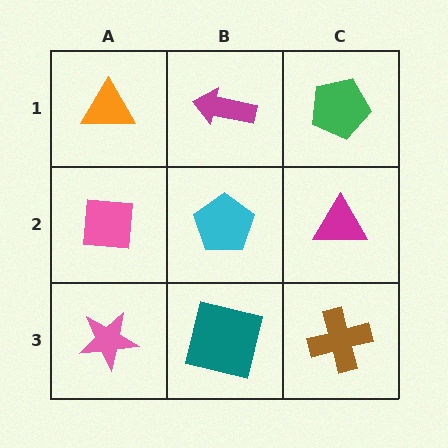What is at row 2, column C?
A magenta triangle.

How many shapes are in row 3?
3 shapes.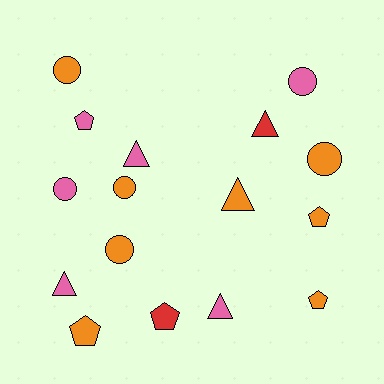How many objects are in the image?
There are 16 objects.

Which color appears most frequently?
Orange, with 8 objects.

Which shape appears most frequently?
Circle, with 6 objects.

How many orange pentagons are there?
There are 3 orange pentagons.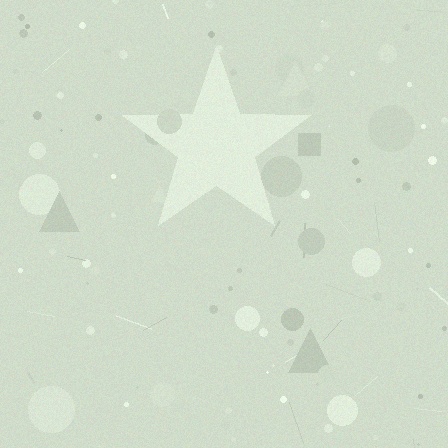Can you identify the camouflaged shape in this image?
The camouflaged shape is a star.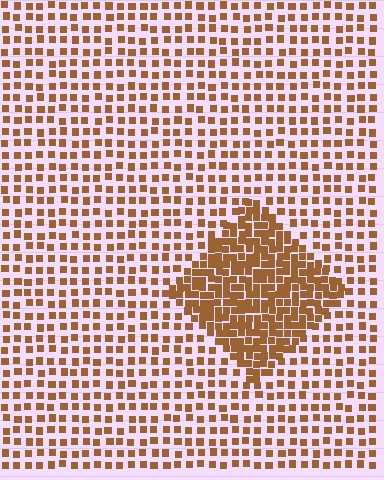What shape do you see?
I see a diamond.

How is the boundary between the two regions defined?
The boundary is defined by a change in element density (approximately 2.2x ratio). All elements are the same color, size, and shape.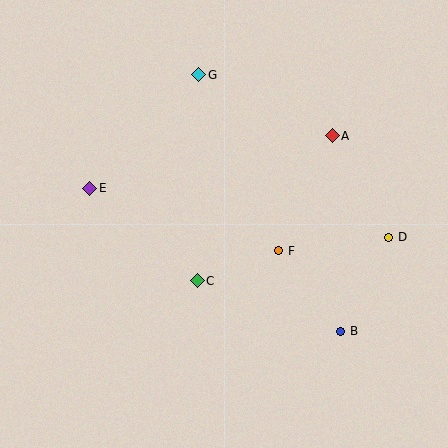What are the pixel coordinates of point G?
Point G is at (199, 75).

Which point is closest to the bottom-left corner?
Point C is closest to the bottom-left corner.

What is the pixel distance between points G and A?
The distance between G and A is 147 pixels.